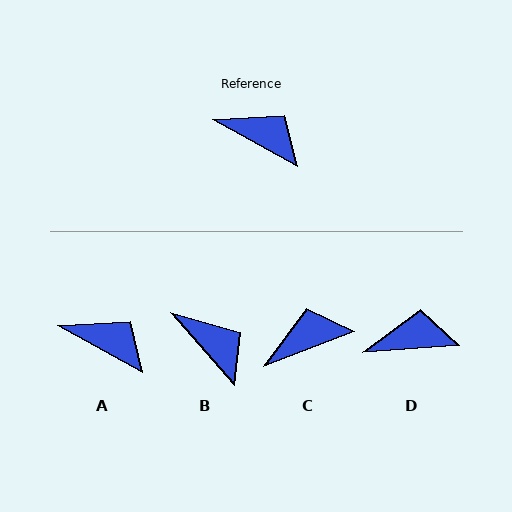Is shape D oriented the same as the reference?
No, it is off by about 33 degrees.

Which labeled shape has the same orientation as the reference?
A.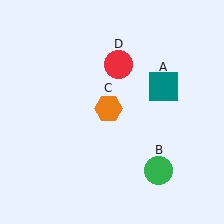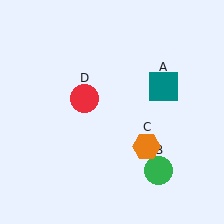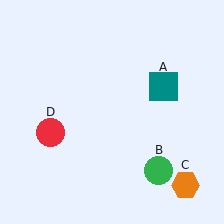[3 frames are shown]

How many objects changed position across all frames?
2 objects changed position: orange hexagon (object C), red circle (object D).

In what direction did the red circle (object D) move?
The red circle (object D) moved down and to the left.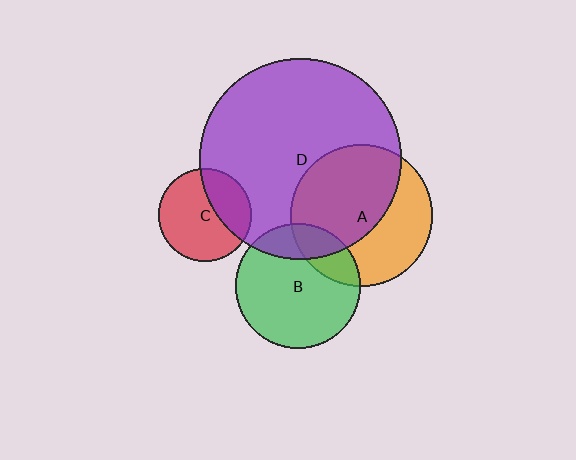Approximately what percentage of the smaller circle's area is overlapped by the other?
Approximately 20%.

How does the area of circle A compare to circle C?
Approximately 2.3 times.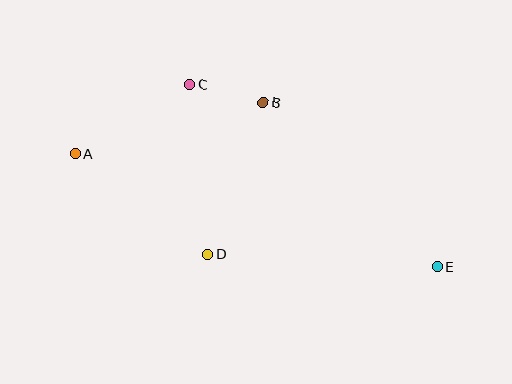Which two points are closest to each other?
Points B and C are closest to each other.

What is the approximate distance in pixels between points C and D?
The distance between C and D is approximately 171 pixels.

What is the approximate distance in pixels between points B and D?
The distance between B and D is approximately 161 pixels.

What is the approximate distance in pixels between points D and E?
The distance between D and E is approximately 230 pixels.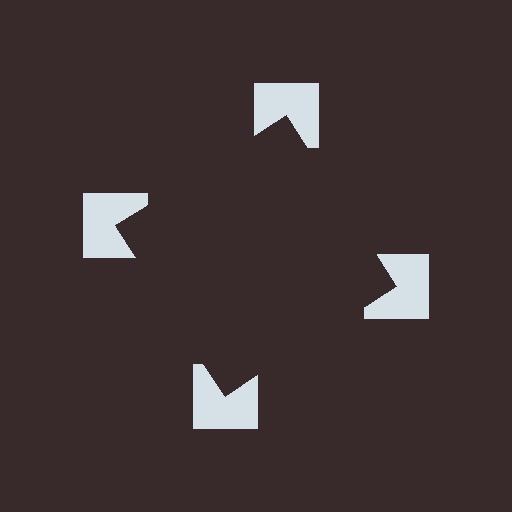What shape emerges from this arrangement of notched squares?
An illusory square — its edges are inferred from the aligned wedge cuts in the notched squares, not physically drawn.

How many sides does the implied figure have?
4 sides.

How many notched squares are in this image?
There are 4 — one at each vertex of the illusory square.